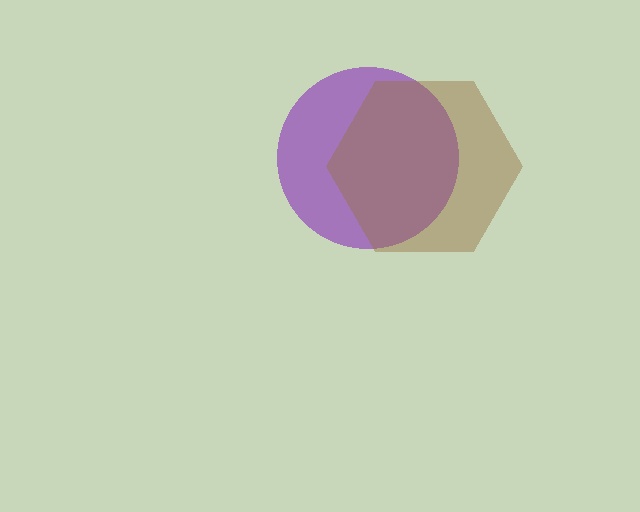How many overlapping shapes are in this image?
There are 2 overlapping shapes in the image.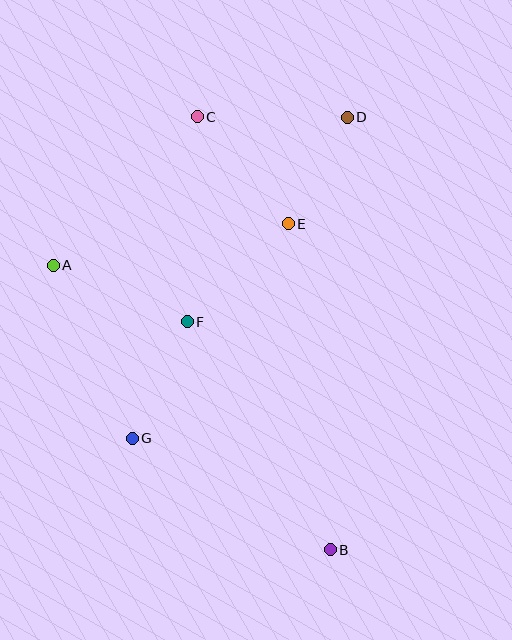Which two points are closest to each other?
Points D and E are closest to each other.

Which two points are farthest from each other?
Points B and C are farthest from each other.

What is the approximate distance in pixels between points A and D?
The distance between A and D is approximately 329 pixels.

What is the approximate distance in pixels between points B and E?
The distance between B and E is approximately 328 pixels.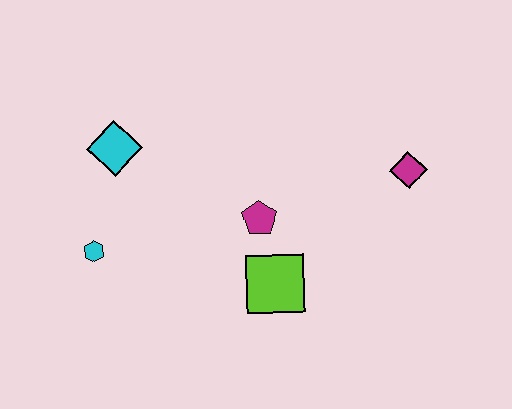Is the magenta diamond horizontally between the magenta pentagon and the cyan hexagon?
No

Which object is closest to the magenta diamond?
The magenta pentagon is closest to the magenta diamond.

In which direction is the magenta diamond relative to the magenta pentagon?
The magenta diamond is to the right of the magenta pentagon.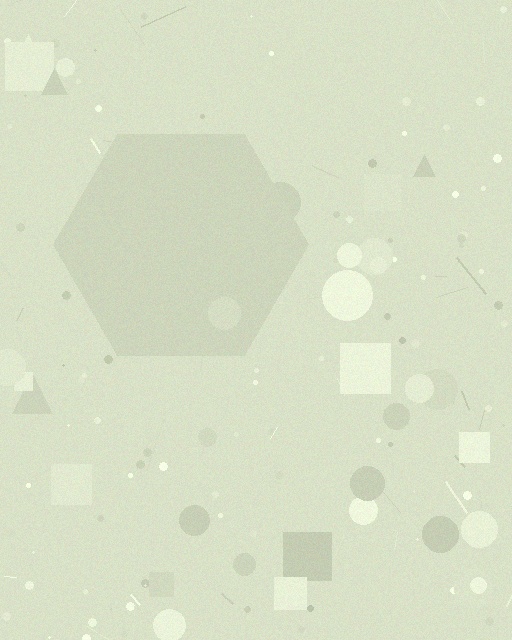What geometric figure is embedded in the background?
A hexagon is embedded in the background.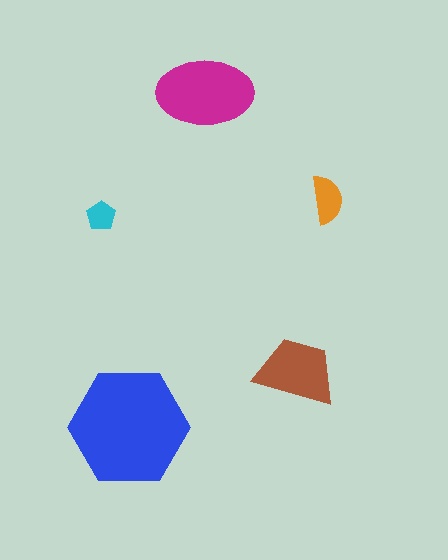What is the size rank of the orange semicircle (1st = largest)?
4th.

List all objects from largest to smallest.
The blue hexagon, the magenta ellipse, the brown trapezoid, the orange semicircle, the cyan pentagon.